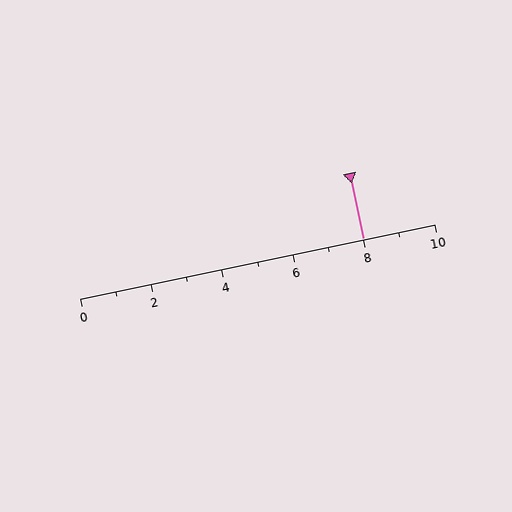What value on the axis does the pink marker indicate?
The marker indicates approximately 8.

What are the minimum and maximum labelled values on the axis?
The axis runs from 0 to 10.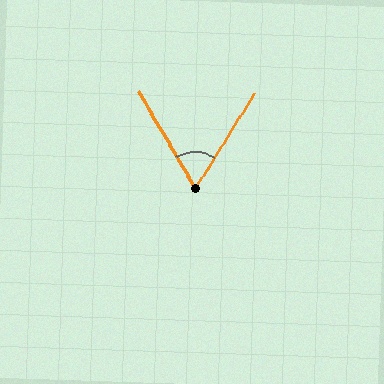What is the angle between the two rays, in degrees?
Approximately 62 degrees.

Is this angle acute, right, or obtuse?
It is acute.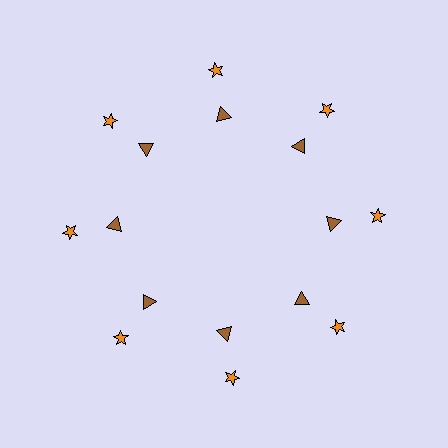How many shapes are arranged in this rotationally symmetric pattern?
There are 16 shapes, arranged in 8 groups of 2.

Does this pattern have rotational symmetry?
Yes, this pattern has 8-fold rotational symmetry. It looks the same after rotating 45 degrees around the center.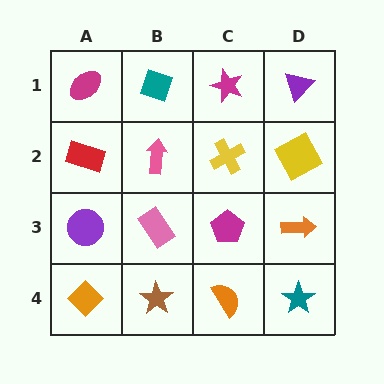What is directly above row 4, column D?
An orange arrow.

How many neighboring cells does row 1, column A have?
2.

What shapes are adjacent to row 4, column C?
A magenta pentagon (row 3, column C), a brown star (row 4, column B), a teal star (row 4, column D).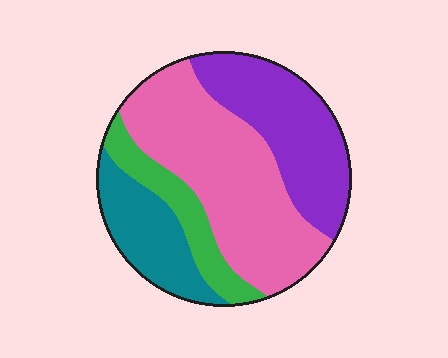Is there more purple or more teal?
Purple.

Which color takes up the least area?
Green, at roughly 15%.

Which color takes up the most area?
Pink, at roughly 45%.